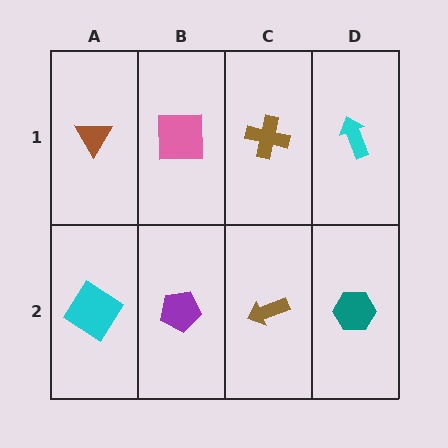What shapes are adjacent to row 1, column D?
A teal hexagon (row 2, column D), a brown cross (row 1, column C).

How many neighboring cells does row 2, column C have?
3.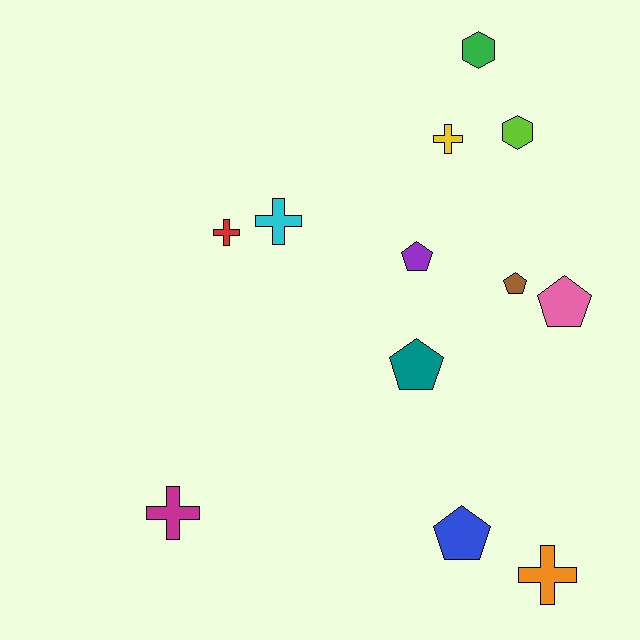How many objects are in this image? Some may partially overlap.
There are 12 objects.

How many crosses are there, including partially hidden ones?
There are 5 crosses.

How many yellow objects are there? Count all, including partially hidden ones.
There is 1 yellow object.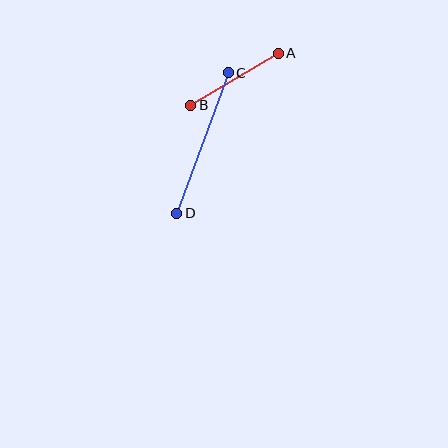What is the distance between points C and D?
The distance is approximately 150 pixels.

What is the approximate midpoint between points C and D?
The midpoint is at approximately (202, 143) pixels.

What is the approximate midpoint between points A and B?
The midpoint is at approximately (234, 79) pixels.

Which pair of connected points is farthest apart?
Points C and D are farthest apart.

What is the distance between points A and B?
The distance is approximately 102 pixels.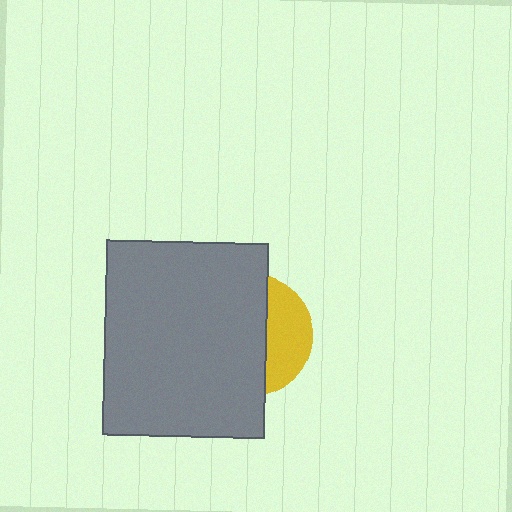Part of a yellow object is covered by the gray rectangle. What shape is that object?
It is a circle.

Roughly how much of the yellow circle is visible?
A small part of it is visible (roughly 34%).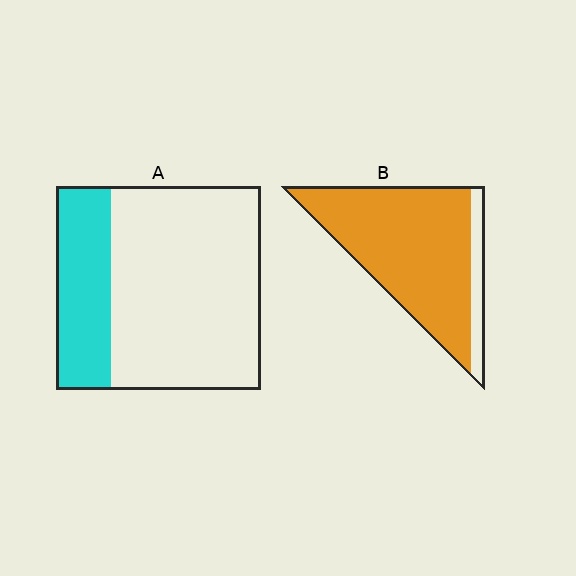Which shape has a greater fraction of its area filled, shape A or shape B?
Shape B.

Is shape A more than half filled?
No.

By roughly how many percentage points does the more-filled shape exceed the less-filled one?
By roughly 60 percentage points (B over A).